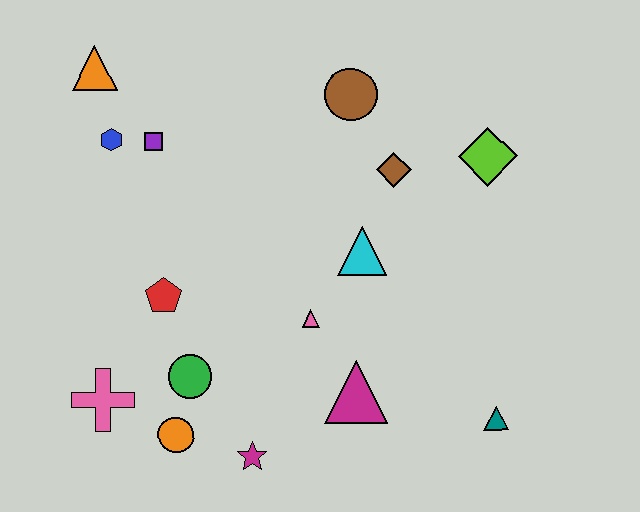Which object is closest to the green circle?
The orange circle is closest to the green circle.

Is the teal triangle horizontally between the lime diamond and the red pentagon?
No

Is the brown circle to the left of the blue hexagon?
No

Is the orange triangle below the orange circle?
No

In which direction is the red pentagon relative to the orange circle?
The red pentagon is above the orange circle.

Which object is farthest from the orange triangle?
The teal triangle is farthest from the orange triangle.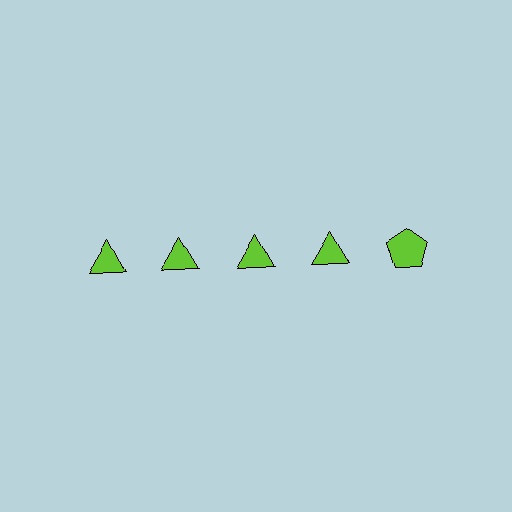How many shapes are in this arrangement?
There are 5 shapes arranged in a grid pattern.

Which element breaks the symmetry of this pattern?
The lime pentagon in the top row, rightmost column breaks the symmetry. All other shapes are lime triangles.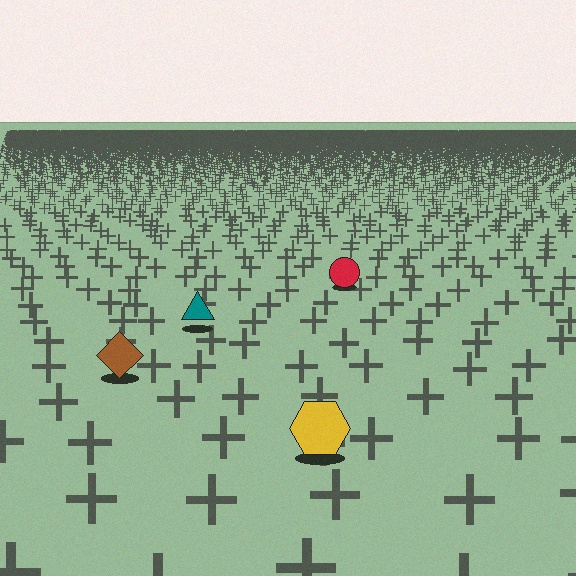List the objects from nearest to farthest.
From nearest to farthest: the yellow hexagon, the brown diamond, the teal triangle, the red circle.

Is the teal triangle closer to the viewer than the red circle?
Yes. The teal triangle is closer — you can tell from the texture gradient: the ground texture is coarser near it.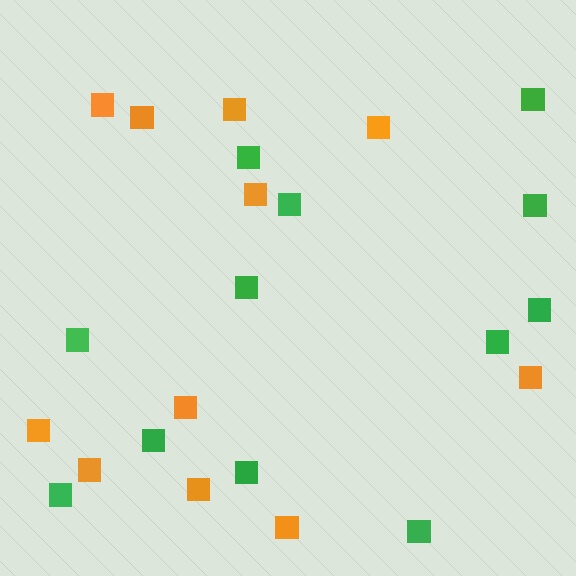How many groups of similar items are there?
There are 2 groups: one group of green squares (12) and one group of orange squares (11).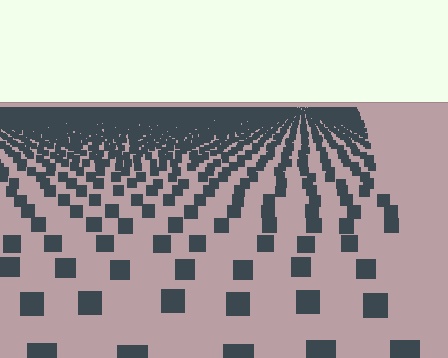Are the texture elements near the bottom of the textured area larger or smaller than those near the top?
Larger. Near the bottom, elements are closer to the viewer and appear at a bigger on-screen size.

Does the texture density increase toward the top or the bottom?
Density increases toward the top.